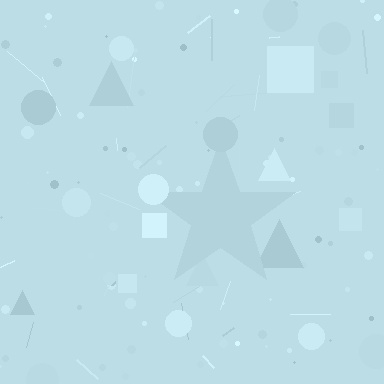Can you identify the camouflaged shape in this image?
The camouflaged shape is a star.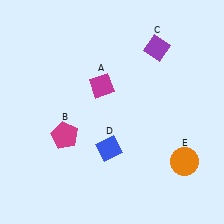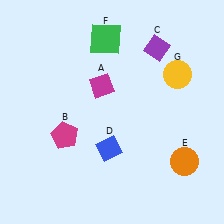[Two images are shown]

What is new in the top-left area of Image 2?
A green square (F) was added in the top-left area of Image 2.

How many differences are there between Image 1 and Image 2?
There are 2 differences between the two images.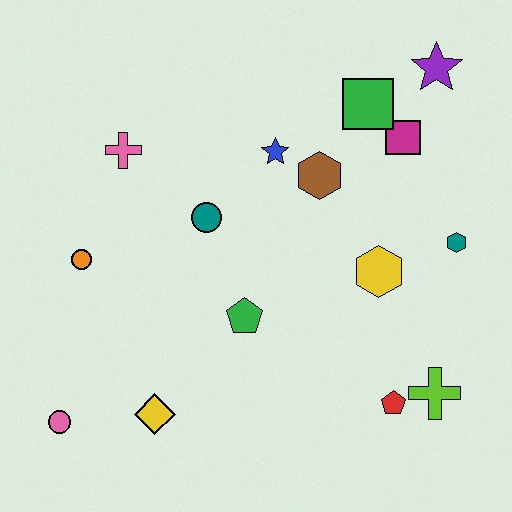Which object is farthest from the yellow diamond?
The purple star is farthest from the yellow diamond.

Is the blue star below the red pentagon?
No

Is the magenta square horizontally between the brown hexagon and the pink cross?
No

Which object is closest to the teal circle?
The blue star is closest to the teal circle.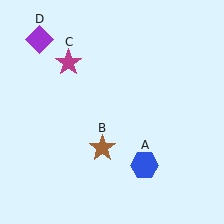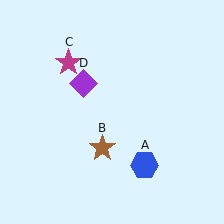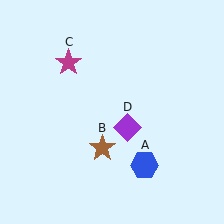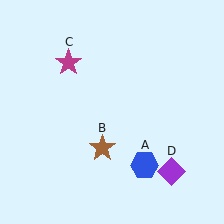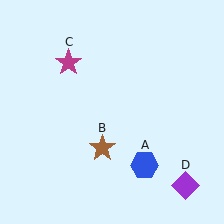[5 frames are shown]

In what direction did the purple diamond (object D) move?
The purple diamond (object D) moved down and to the right.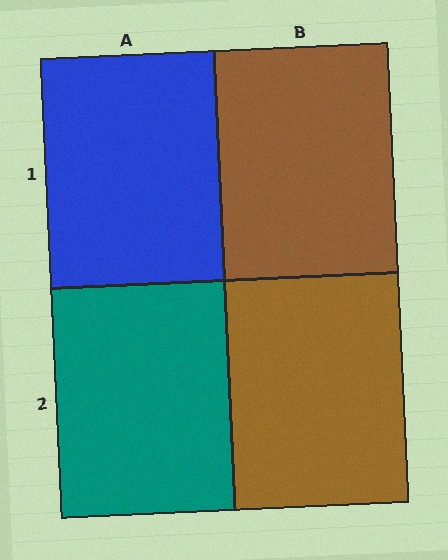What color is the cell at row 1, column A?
Blue.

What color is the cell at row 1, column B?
Brown.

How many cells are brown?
2 cells are brown.